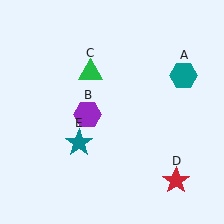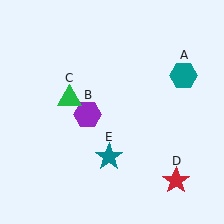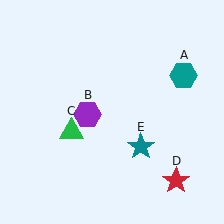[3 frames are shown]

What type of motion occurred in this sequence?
The green triangle (object C), teal star (object E) rotated counterclockwise around the center of the scene.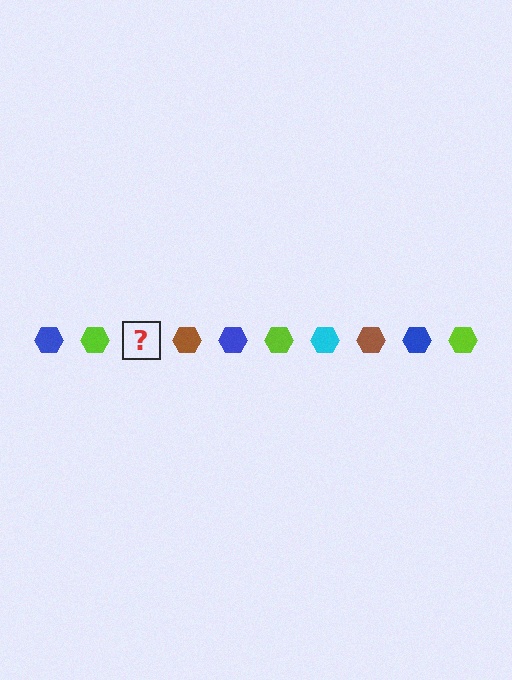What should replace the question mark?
The question mark should be replaced with a cyan hexagon.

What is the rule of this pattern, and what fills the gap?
The rule is that the pattern cycles through blue, lime, cyan, brown hexagons. The gap should be filled with a cyan hexagon.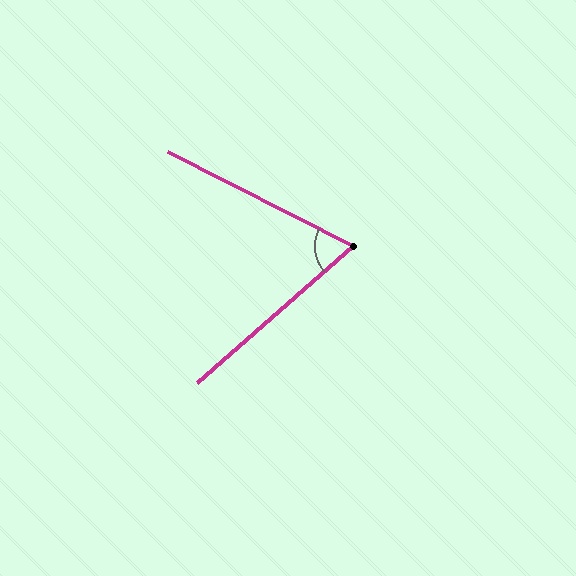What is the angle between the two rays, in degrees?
Approximately 68 degrees.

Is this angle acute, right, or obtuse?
It is acute.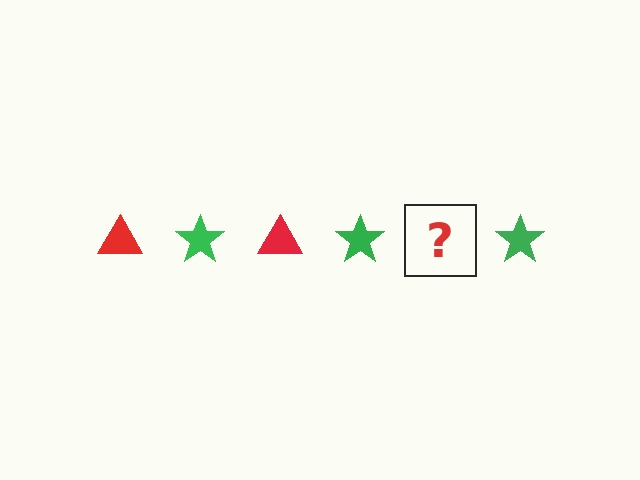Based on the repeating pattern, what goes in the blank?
The blank should be a red triangle.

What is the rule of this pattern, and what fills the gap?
The rule is that the pattern alternates between red triangle and green star. The gap should be filled with a red triangle.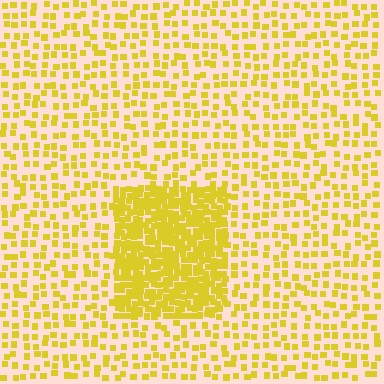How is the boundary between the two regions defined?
The boundary is defined by a change in element density (approximately 2.8x ratio). All elements are the same color, size, and shape.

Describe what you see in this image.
The image contains small yellow elements arranged at two different densities. A rectangle-shaped region is visible where the elements are more densely packed than the surrounding area.